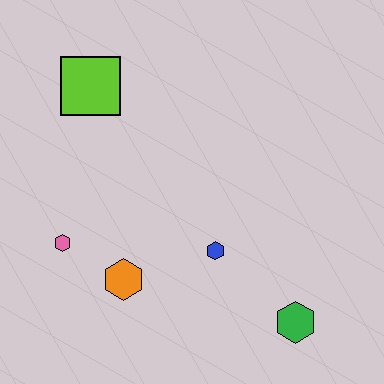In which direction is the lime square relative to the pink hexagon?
The lime square is above the pink hexagon.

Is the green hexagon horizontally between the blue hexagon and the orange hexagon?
No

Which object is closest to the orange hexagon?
The pink hexagon is closest to the orange hexagon.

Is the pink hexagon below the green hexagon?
No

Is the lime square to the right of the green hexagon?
No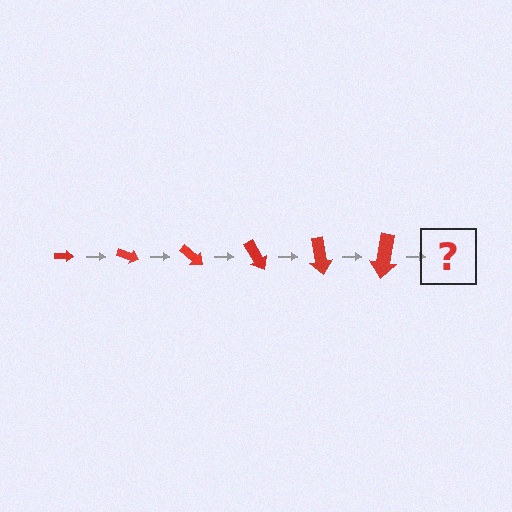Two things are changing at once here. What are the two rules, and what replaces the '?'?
The two rules are that the arrow grows larger each step and it rotates 20 degrees each step. The '?' should be an arrow, larger than the previous one and rotated 120 degrees from the start.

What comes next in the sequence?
The next element should be an arrow, larger than the previous one and rotated 120 degrees from the start.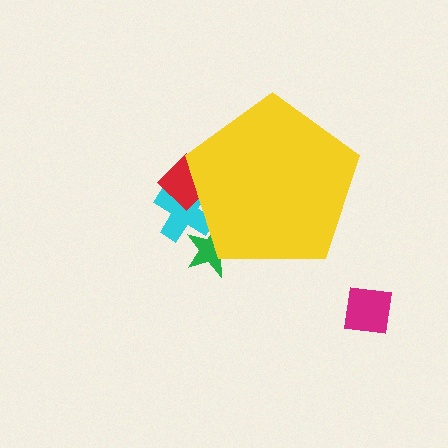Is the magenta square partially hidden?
No, the magenta square is fully visible.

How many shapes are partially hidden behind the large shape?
3 shapes are partially hidden.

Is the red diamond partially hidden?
Yes, the red diamond is partially hidden behind the yellow pentagon.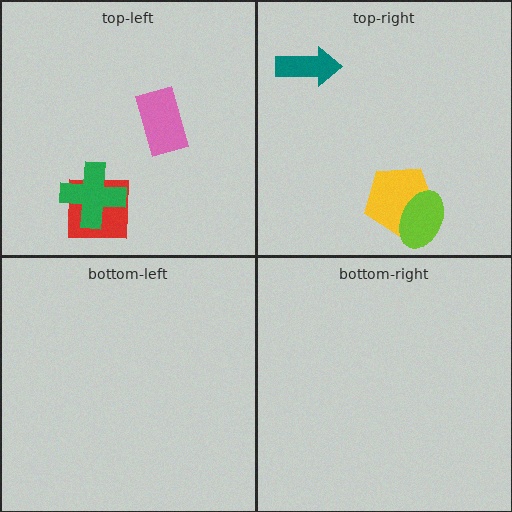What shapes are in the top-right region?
The teal arrow, the yellow pentagon, the lime ellipse.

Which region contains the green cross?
The top-left region.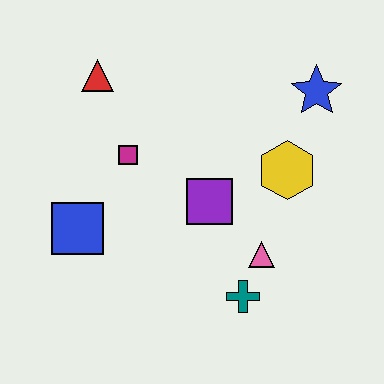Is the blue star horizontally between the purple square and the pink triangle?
No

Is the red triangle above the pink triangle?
Yes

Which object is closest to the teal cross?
The pink triangle is closest to the teal cross.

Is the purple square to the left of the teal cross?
Yes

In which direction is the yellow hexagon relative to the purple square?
The yellow hexagon is to the right of the purple square.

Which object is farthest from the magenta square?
The blue star is farthest from the magenta square.